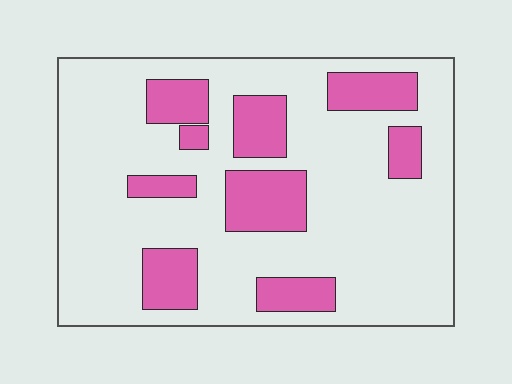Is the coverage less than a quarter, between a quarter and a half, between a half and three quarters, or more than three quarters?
Less than a quarter.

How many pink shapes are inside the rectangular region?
9.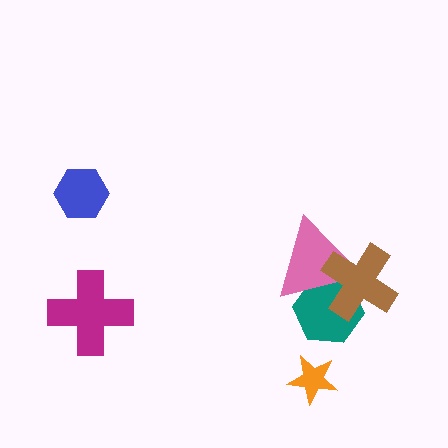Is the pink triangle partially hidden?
Yes, it is partially covered by another shape.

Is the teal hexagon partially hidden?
Yes, it is partially covered by another shape.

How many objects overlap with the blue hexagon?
0 objects overlap with the blue hexagon.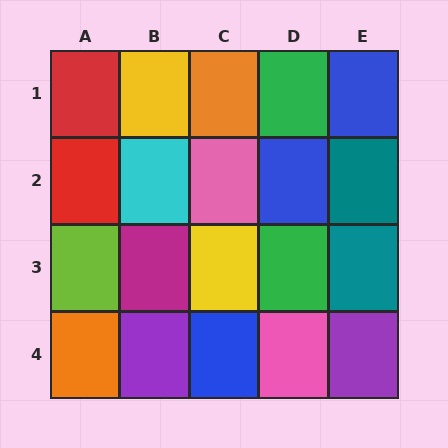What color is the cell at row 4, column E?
Purple.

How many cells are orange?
2 cells are orange.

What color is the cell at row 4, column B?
Purple.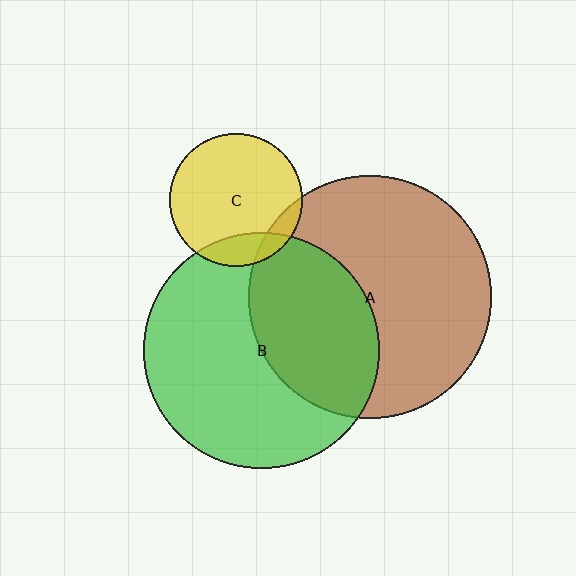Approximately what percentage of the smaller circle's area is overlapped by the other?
Approximately 15%.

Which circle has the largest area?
Circle A (brown).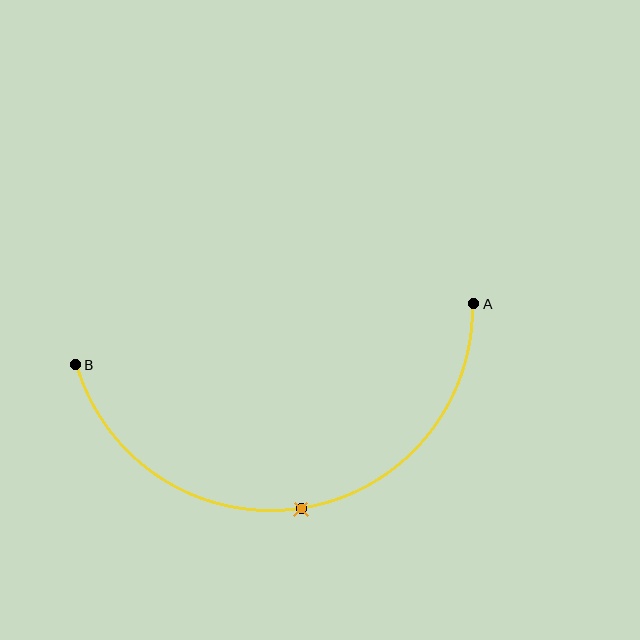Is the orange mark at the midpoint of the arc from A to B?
Yes. The orange mark lies on the arc at equal arc-length from both A and B — it is the arc midpoint.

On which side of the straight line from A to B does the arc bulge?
The arc bulges below the straight line connecting A and B.